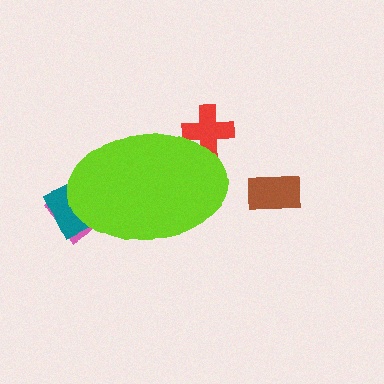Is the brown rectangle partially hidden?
No, the brown rectangle is fully visible.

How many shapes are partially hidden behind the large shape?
3 shapes are partially hidden.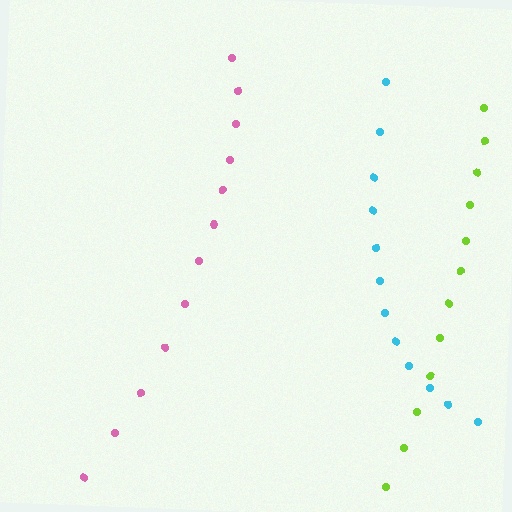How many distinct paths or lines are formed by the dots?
There are 3 distinct paths.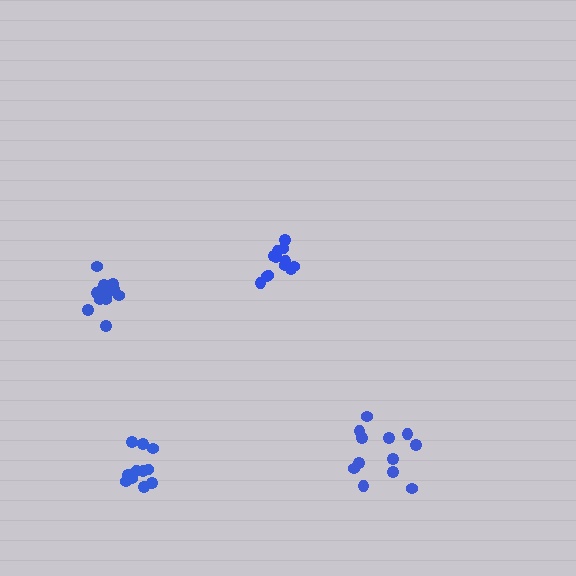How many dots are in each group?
Group 1: 12 dots, Group 2: 12 dots, Group 3: 12 dots, Group 4: 12 dots (48 total).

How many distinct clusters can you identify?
There are 4 distinct clusters.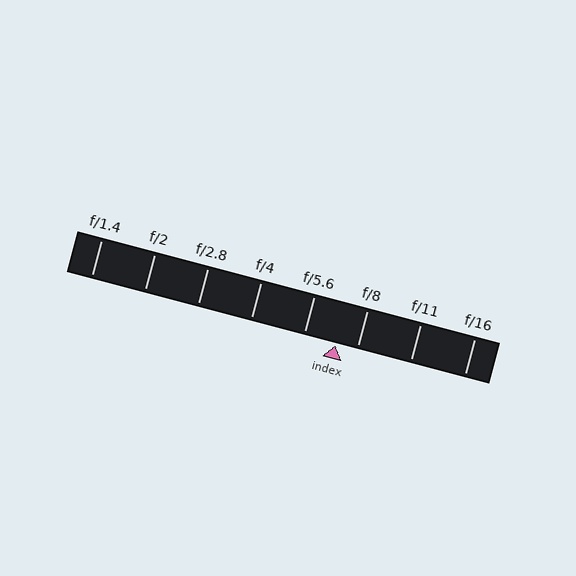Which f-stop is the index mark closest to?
The index mark is closest to f/8.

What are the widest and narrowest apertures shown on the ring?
The widest aperture shown is f/1.4 and the narrowest is f/16.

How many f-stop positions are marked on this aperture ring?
There are 8 f-stop positions marked.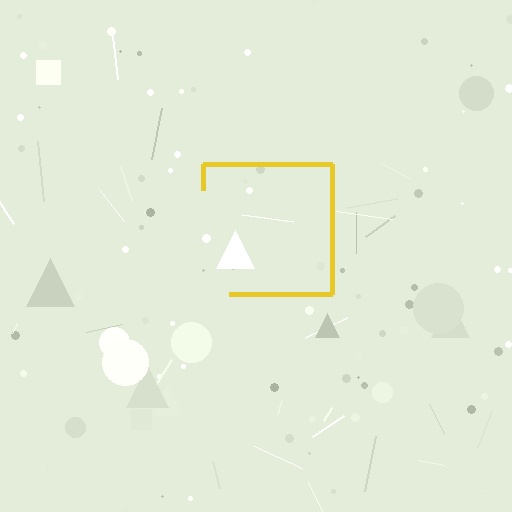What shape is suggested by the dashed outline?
The dashed outline suggests a square.